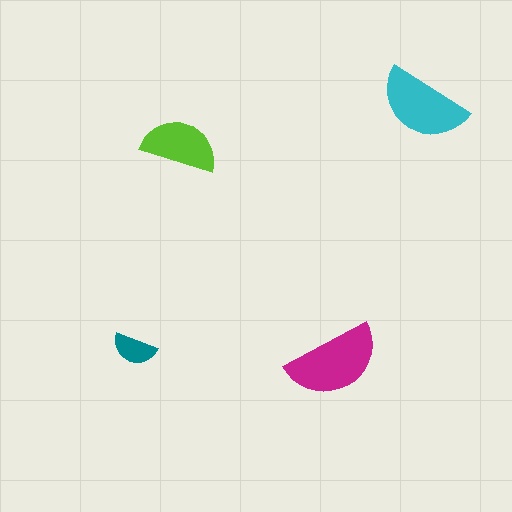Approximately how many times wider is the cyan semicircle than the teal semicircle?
About 2 times wider.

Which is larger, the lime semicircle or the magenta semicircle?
The magenta one.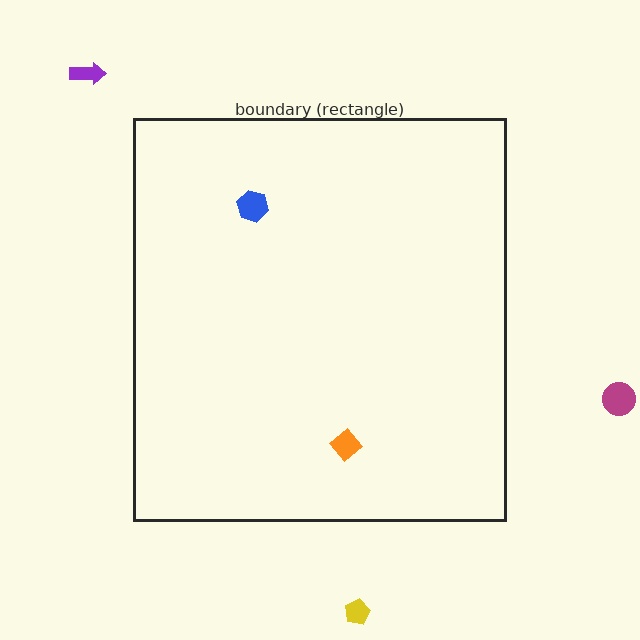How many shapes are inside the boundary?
2 inside, 3 outside.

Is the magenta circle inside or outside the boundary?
Outside.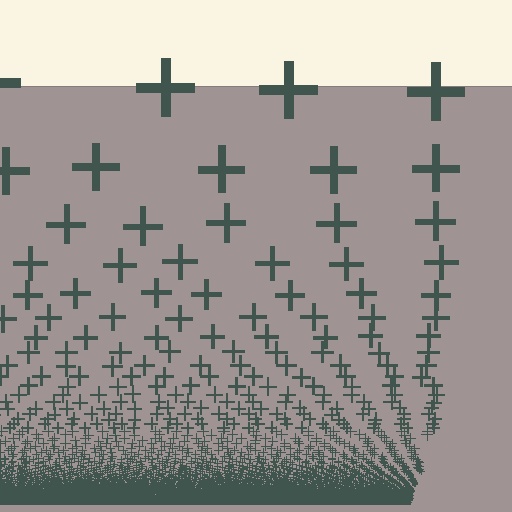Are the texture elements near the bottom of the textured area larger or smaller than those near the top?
Smaller. The gradient is inverted — elements near the bottom are smaller and denser.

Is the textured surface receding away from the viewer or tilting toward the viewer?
The surface appears to tilt toward the viewer. Texture elements get larger and sparser toward the top.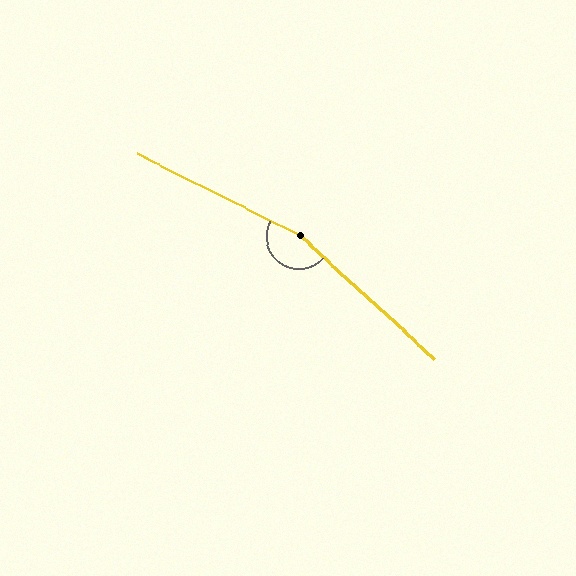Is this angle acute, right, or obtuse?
It is obtuse.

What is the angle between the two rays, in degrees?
Approximately 165 degrees.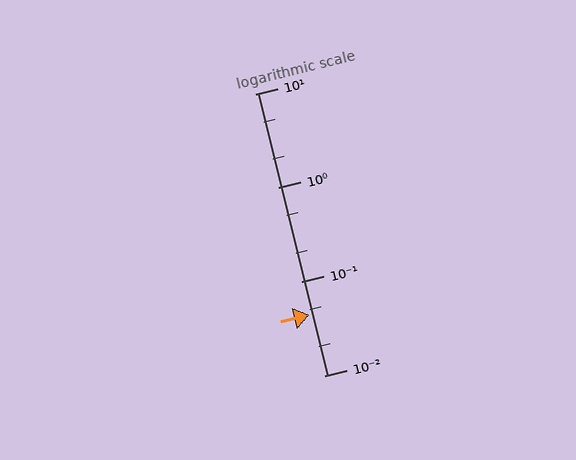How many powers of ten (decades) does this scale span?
The scale spans 3 decades, from 0.01 to 10.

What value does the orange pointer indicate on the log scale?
The pointer indicates approximately 0.044.